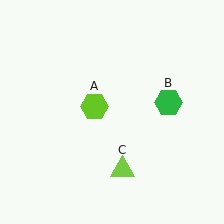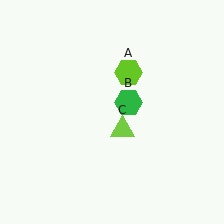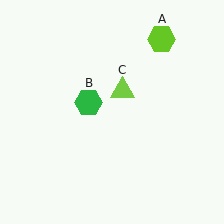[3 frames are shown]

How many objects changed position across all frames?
3 objects changed position: lime hexagon (object A), green hexagon (object B), lime triangle (object C).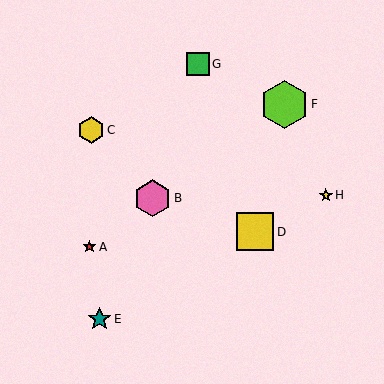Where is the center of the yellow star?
The center of the yellow star is at (326, 195).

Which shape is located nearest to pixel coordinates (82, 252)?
The red star (labeled A) at (89, 247) is nearest to that location.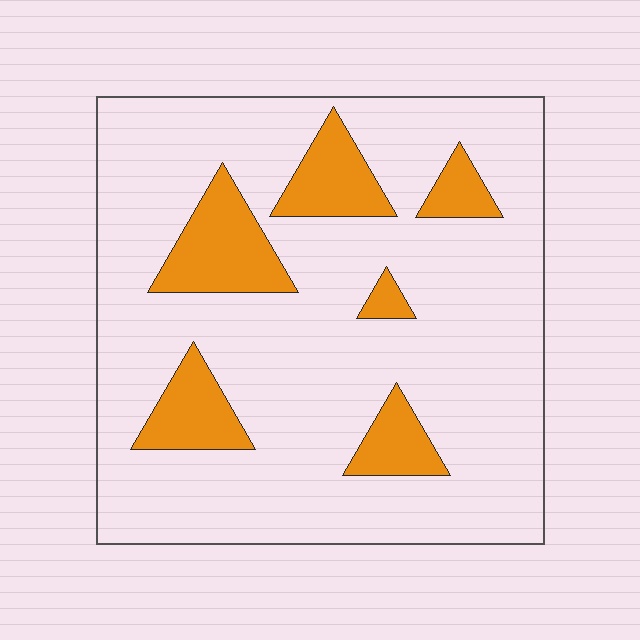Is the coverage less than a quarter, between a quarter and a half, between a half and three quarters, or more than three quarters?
Less than a quarter.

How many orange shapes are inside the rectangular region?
6.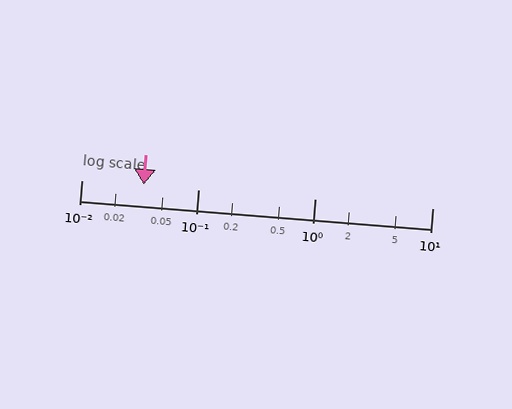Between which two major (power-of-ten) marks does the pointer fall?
The pointer is between 0.01 and 0.1.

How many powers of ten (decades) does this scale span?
The scale spans 3 decades, from 0.01 to 10.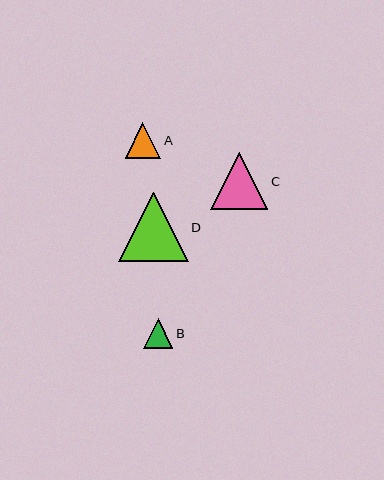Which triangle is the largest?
Triangle D is the largest with a size of approximately 70 pixels.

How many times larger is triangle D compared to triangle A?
Triangle D is approximately 1.9 times the size of triangle A.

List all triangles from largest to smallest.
From largest to smallest: D, C, A, B.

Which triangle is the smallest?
Triangle B is the smallest with a size of approximately 30 pixels.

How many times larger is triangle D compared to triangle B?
Triangle D is approximately 2.3 times the size of triangle B.